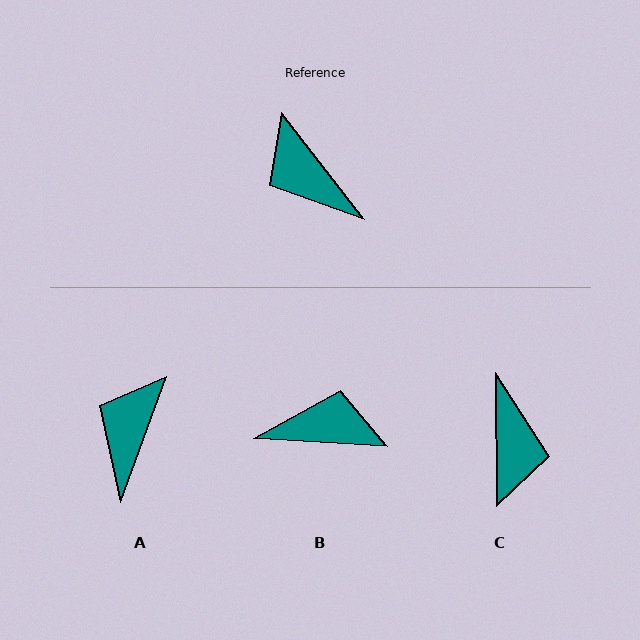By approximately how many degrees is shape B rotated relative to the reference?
Approximately 131 degrees clockwise.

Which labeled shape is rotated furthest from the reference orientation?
C, about 143 degrees away.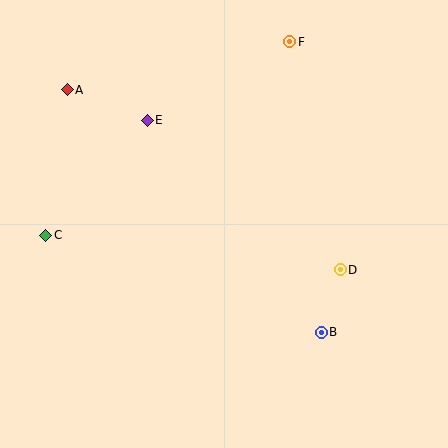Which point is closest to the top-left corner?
Point A is closest to the top-left corner.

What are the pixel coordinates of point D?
Point D is at (340, 270).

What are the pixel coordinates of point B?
Point B is at (321, 332).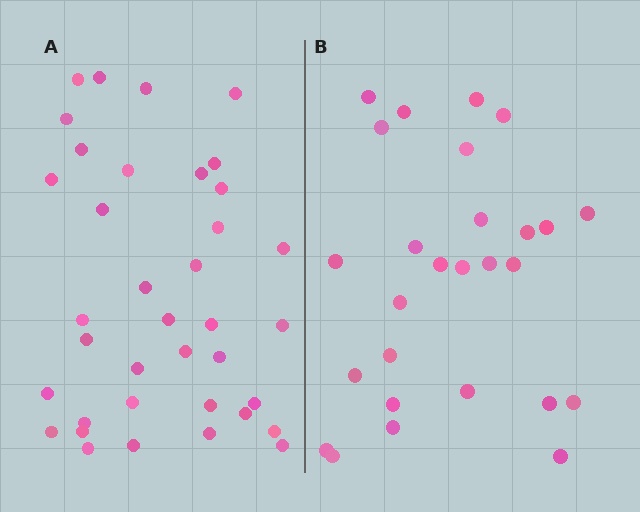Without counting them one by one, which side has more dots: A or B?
Region A (the left region) has more dots.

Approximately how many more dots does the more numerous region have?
Region A has roughly 10 or so more dots than region B.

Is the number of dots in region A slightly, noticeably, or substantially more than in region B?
Region A has noticeably more, but not dramatically so. The ratio is roughly 1.4 to 1.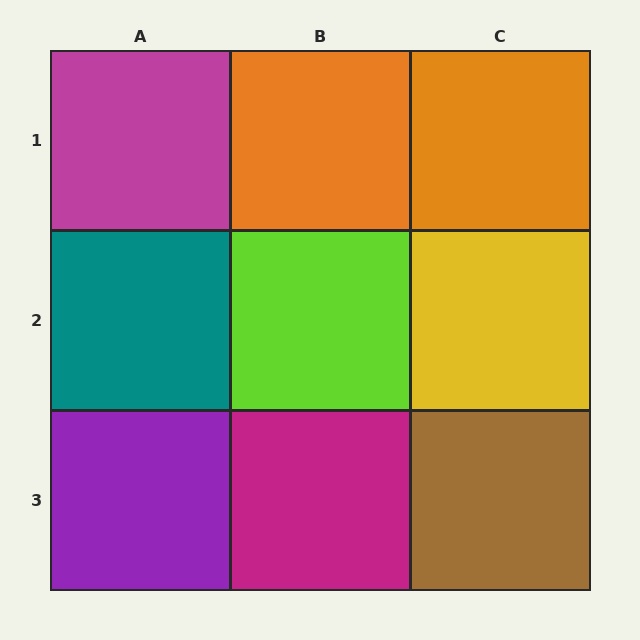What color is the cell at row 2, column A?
Teal.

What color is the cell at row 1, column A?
Magenta.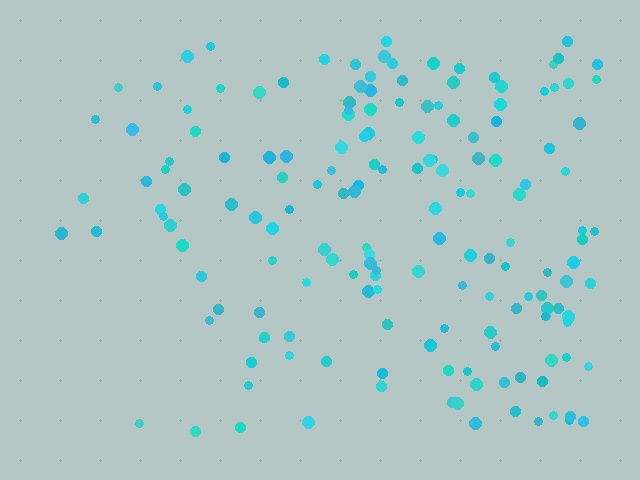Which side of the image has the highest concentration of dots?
The right.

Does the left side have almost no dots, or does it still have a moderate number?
Still a moderate number, just noticeably fewer than the right.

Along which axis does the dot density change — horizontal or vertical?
Horizontal.